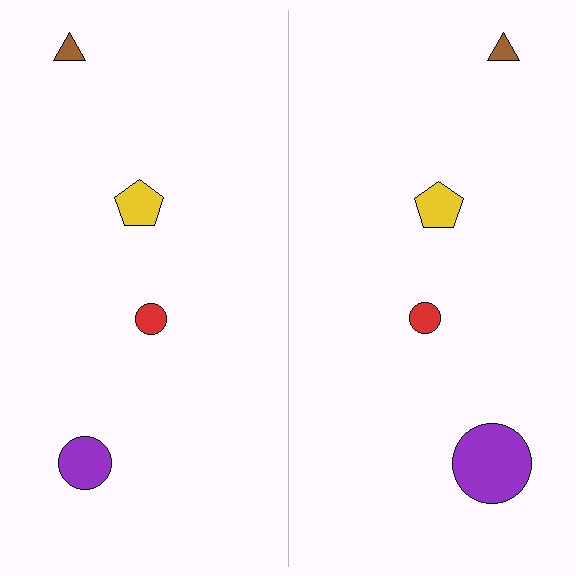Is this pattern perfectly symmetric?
No, the pattern is not perfectly symmetric. The purple circle on the right side has a different size than its mirror counterpart.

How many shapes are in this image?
There are 8 shapes in this image.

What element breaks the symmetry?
The purple circle on the right side has a different size than its mirror counterpart.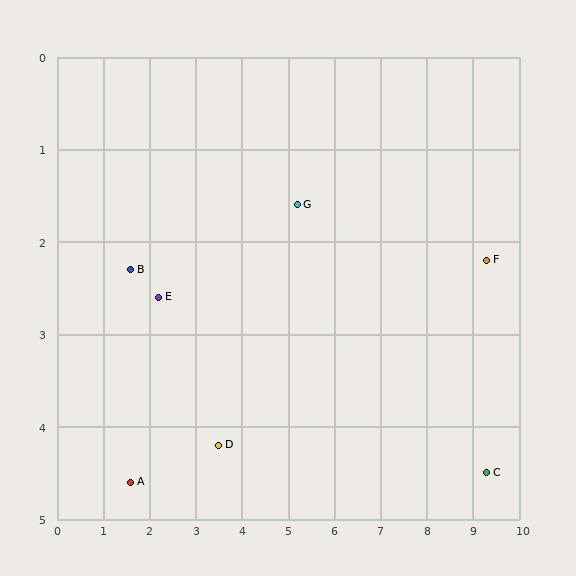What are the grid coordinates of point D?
Point D is at approximately (3.5, 4.2).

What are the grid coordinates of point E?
Point E is at approximately (2.2, 2.6).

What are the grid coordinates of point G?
Point G is at approximately (5.2, 1.6).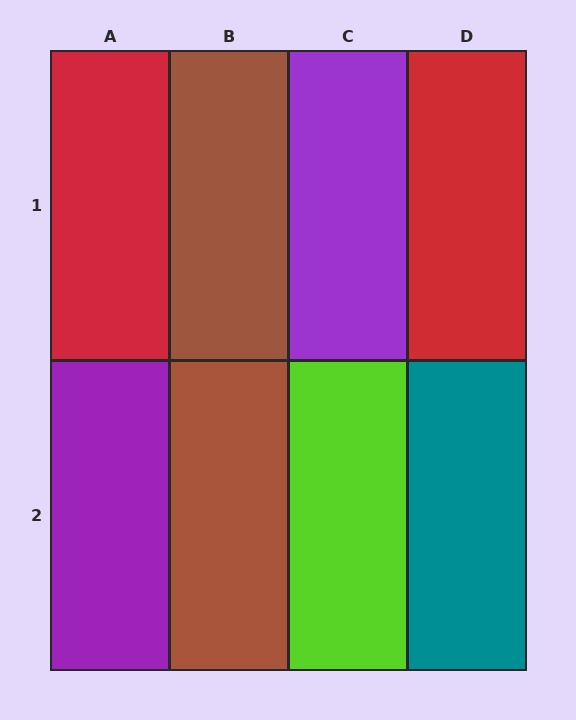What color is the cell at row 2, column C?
Lime.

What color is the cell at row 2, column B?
Brown.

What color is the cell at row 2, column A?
Purple.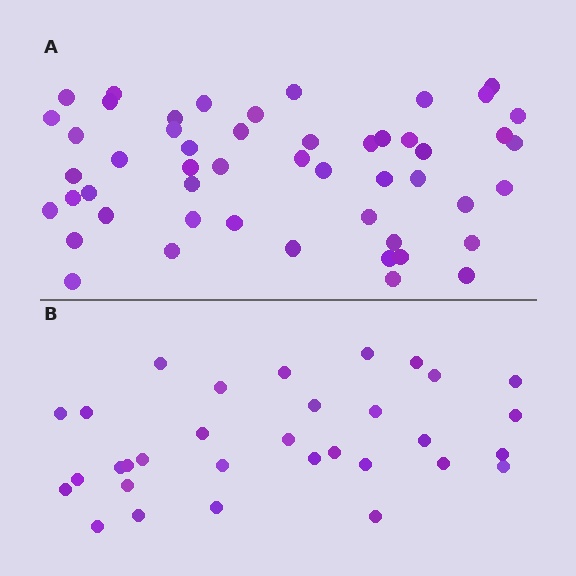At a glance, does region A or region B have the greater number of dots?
Region A (the top region) has more dots.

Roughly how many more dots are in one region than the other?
Region A has approximately 20 more dots than region B.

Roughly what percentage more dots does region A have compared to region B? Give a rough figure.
About 60% more.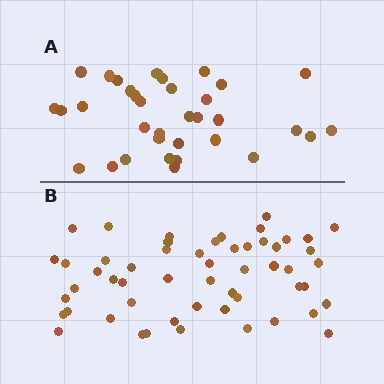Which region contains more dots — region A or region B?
Region B (the bottom region) has more dots.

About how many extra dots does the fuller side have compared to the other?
Region B has approximately 20 more dots than region A.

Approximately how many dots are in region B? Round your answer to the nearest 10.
About 50 dots. (The exact count is 54, which rounds to 50.)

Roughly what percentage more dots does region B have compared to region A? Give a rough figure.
About 60% more.